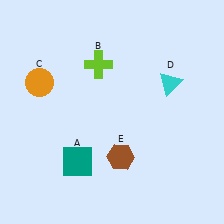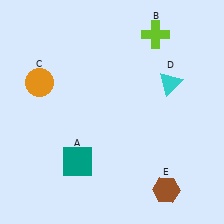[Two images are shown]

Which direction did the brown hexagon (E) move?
The brown hexagon (E) moved right.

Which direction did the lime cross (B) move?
The lime cross (B) moved right.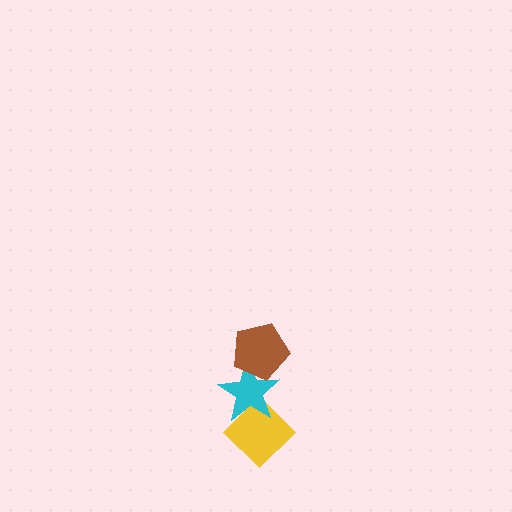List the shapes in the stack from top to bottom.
From top to bottom: the brown pentagon, the cyan star, the yellow diamond.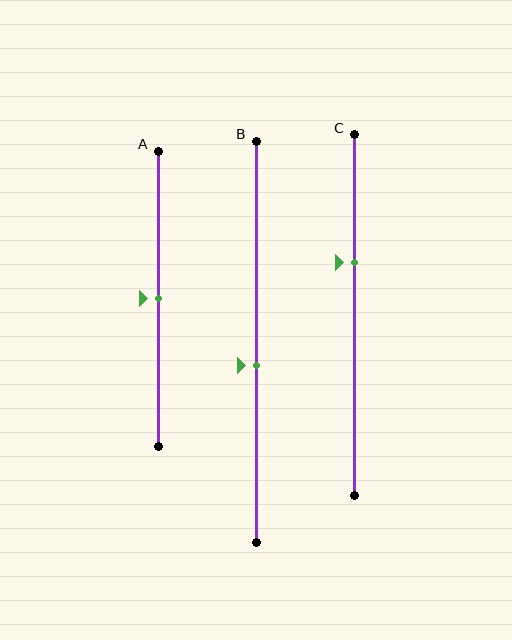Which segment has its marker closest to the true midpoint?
Segment A has its marker closest to the true midpoint.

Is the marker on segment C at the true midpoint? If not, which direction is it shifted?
No, the marker on segment C is shifted upward by about 15% of the segment length.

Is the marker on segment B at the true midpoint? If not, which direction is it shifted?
No, the marker on segment B is shifted downward by about 6% of the segment length.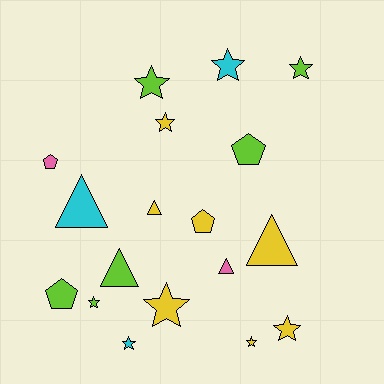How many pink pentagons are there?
There is 1 pink pentagon.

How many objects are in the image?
There are 18 objects.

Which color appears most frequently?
Yellow, with 7 objects.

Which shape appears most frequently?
Star, with 9 objects.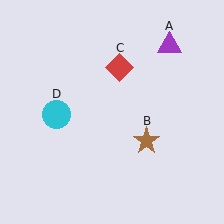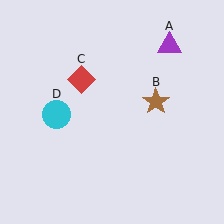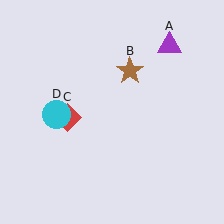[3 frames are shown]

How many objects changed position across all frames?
2 objects changed position: brown star (object B), red diamond (object C).